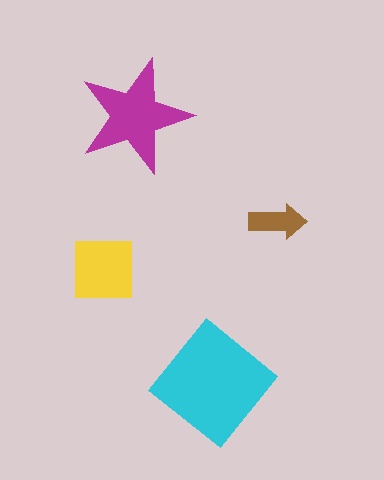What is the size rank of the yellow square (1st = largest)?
3rd.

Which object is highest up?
The magenta star is topmost.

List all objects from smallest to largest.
The brown arrow, the yellow square, the magenta star, the cyan diamond.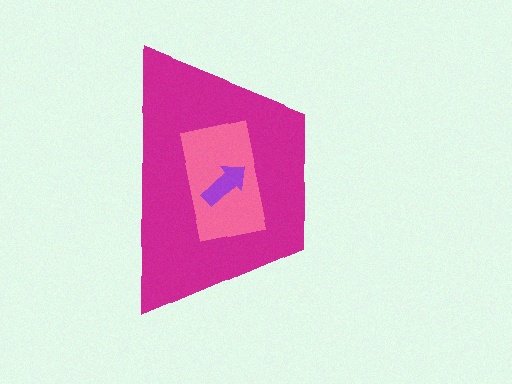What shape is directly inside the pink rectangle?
The purple arrow.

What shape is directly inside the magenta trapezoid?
The pink rectangle.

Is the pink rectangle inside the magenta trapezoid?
Yes.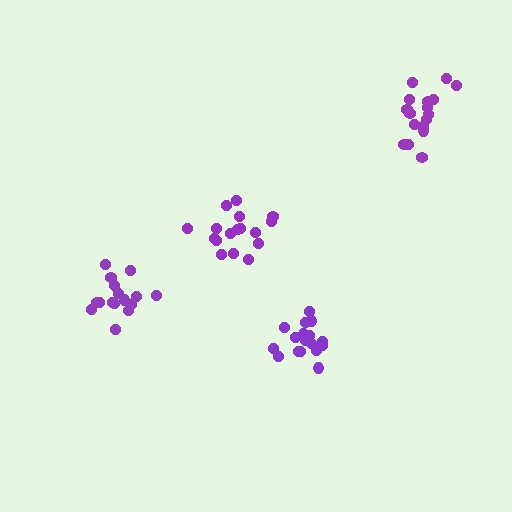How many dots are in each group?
Group 1: 16 dots, Group 2: 17 dots, Group 3: 17 dots, Group 4: 17 dots (67 total).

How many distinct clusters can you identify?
There are 4 distinct clusters.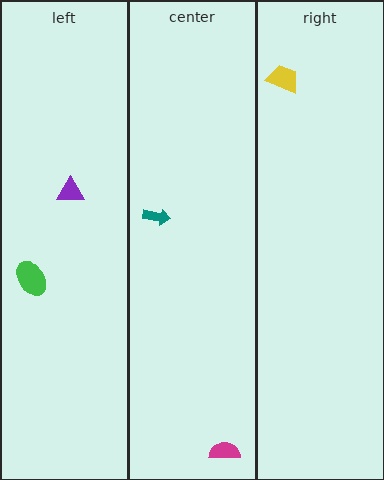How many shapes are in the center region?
2.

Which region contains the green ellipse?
The left region.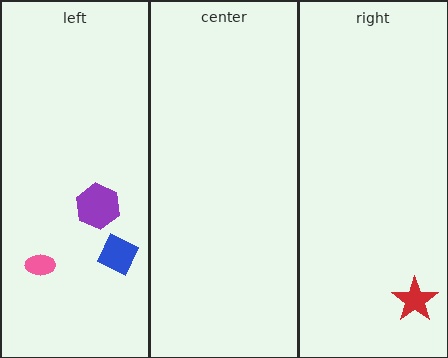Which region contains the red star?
The right region.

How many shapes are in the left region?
3.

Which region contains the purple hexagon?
The left region.